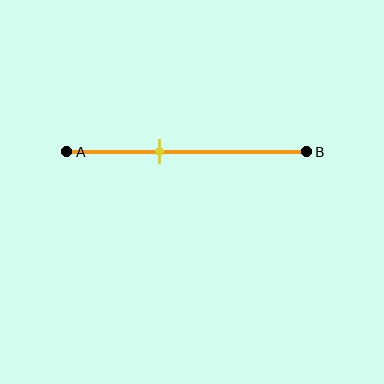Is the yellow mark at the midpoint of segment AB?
No, the mark is at about 40% from A, not at the 50% midpoint.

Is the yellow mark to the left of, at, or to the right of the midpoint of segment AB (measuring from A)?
The yellow mark is to the left of the midpoint of segment AB.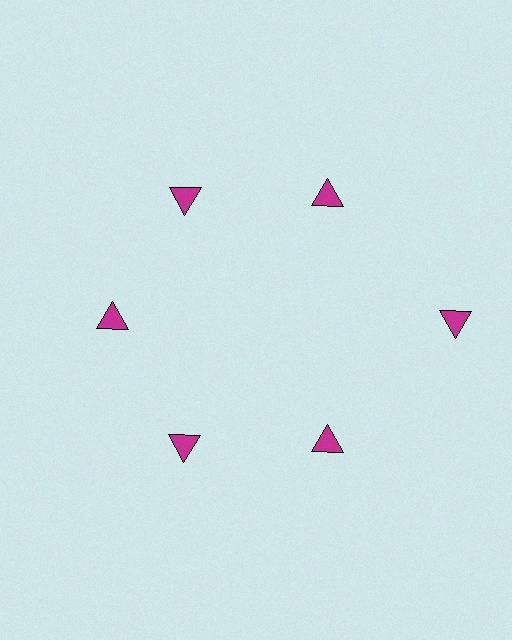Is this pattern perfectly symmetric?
No. The 6 magenta triangles are arranged in a ring, but one element near the 3 o'clock position is pushed outward from the center, breaking the 6-fold rotational symmetry.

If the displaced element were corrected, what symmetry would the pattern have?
It would have 6-fold rotational symmetry — the pattern would map onto itself every 60 degrees.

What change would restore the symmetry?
The symmetry would be restored by moving it inward, back onto the ring so that all 6 triangles sit at equal angles and equal distance from the center.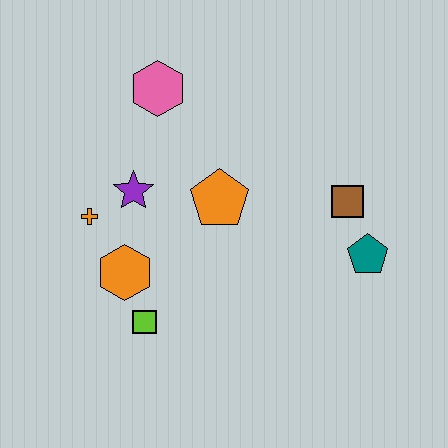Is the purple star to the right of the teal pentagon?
No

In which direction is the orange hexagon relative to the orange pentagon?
The orange hexagon is to the left of the orange pentagon.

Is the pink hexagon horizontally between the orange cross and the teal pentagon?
Yes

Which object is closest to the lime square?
The orange hexagon is closest to the lime square.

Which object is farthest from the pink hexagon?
The teal pentagon is farthest from the pink hexagon.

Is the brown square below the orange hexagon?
No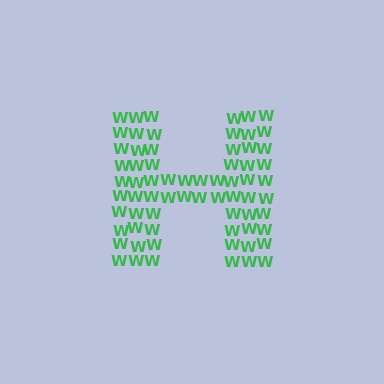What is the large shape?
The large shape is the letter H.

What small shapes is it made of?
It is made of small letter W's.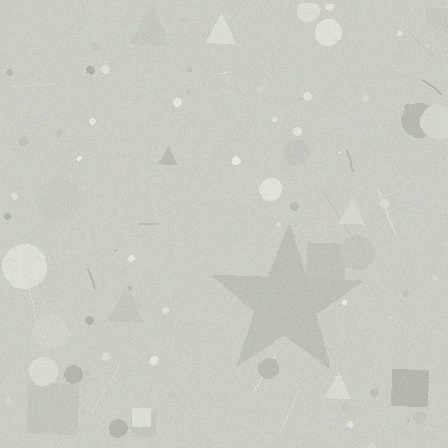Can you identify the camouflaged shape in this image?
The camouflaged shape is a star.